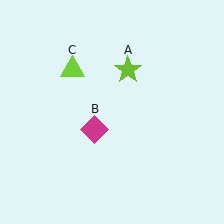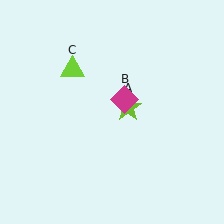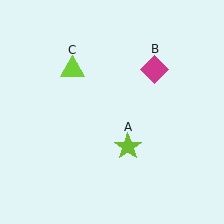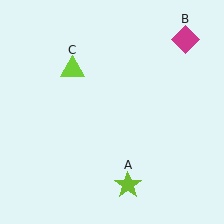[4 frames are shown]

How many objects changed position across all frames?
2 objects changed position: lime star (object A), magenta diamond (object B).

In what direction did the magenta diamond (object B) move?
The magenta diamond (object B) moved up and to the right.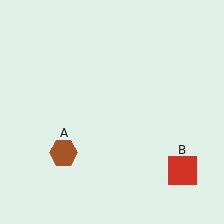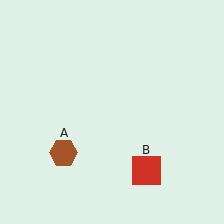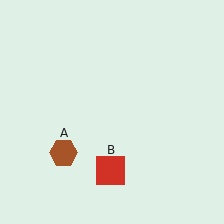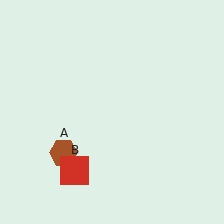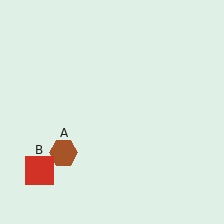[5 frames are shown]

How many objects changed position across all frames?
1 object changed position: red square (object B).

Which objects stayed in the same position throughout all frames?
Brown hexagon (object A) remained stationary.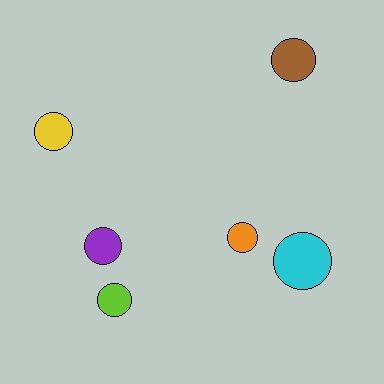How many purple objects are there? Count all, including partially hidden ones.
There is 1 purple object.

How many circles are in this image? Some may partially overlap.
There are 6 circles.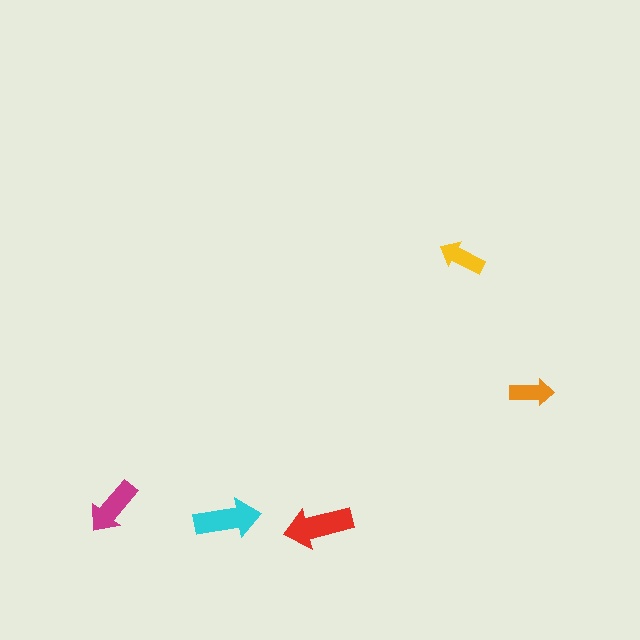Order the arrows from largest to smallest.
the red one, the cyan one, the magenta one, the yellow one, the orange one.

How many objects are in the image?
There are 5 objects in the image.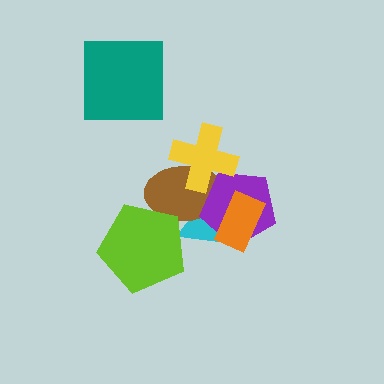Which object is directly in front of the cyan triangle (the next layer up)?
The brown ellipse is directly in front of the cyan triangle.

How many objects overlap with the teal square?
0 objects overlap with the teal square.